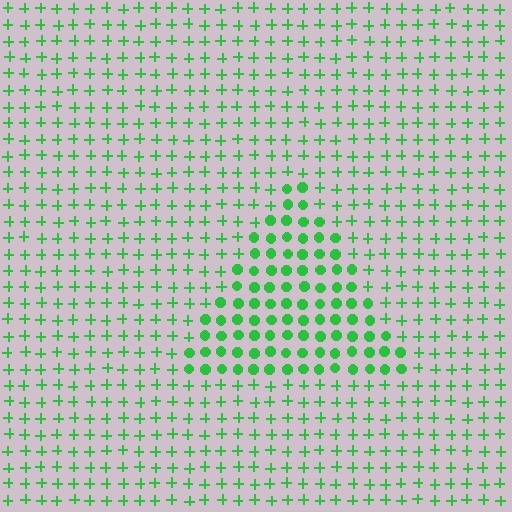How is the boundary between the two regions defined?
The boundary is defined by a change in element shape: circles inside vs. plus signs outside. All elements share the same color and spacing.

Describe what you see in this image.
The image is filled with small green elements arranged in a uniform grid. A triangle-shaped region contains circles, while the surrounding area contains plus signs. The boundary is defined purely by the change in element shape.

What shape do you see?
I see a triangle.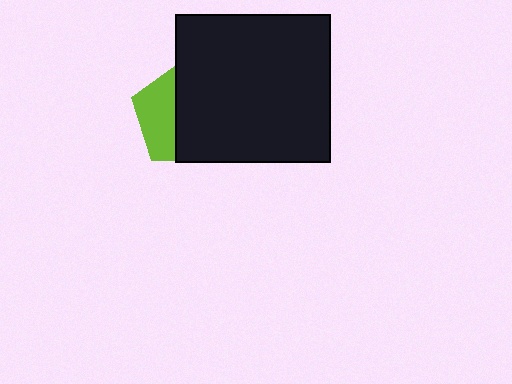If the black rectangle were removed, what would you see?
You would see the complete lime pentagon.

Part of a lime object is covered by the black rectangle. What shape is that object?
It is a pentagon.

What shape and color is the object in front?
The object in front is a black rectangle.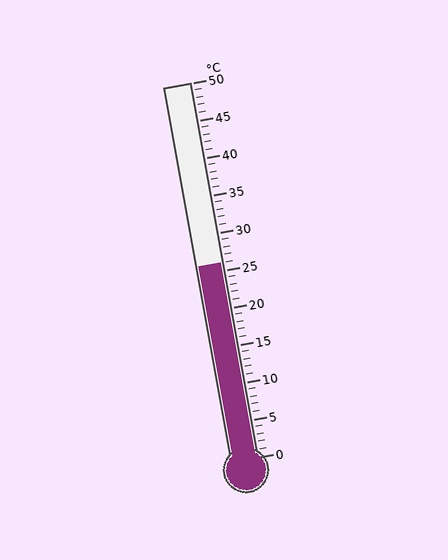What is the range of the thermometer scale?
The thermometer scale ranges from 0°C to 50°C.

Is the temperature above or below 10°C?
The temperature is above 10°C.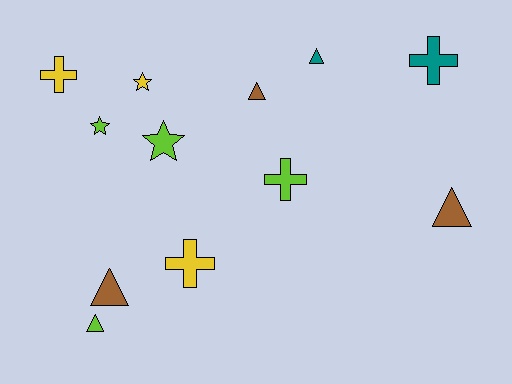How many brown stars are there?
There are no brown stars.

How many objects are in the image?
There are 12 objects.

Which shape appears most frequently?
Triangle, with 5 objects.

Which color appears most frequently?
Lime, with 4 objects.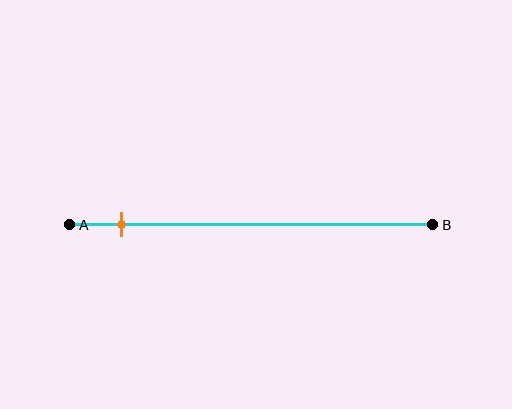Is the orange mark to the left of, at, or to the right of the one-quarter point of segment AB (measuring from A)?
The orange mark is to the left of the one-quarter point of segment AB.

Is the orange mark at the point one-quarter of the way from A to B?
No, the mark is at about 15% from A, not at the 25% one-quarter point.